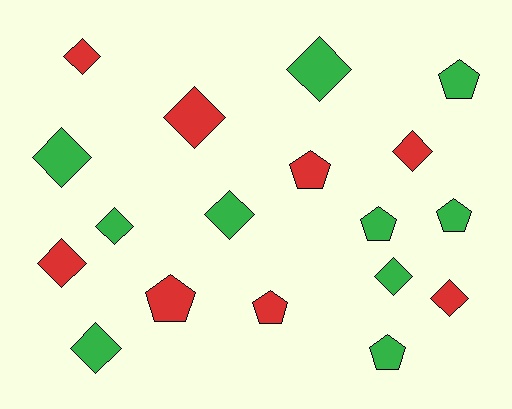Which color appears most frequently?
Green, with 10 objects.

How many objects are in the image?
There are 18 objects.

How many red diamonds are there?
There are 5 red diamonds.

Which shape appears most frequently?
Diamond, with 11 objects.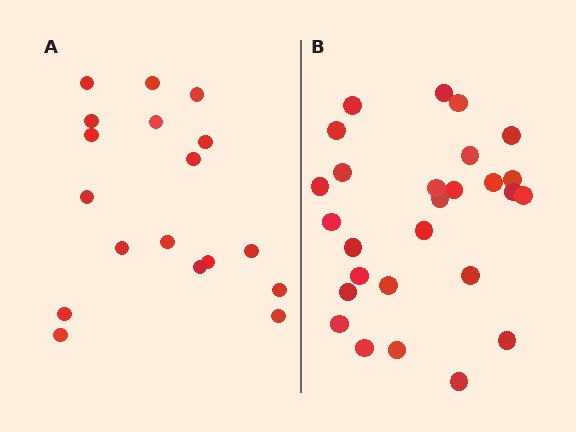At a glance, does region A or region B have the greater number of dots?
Region B (the right region) has more dots.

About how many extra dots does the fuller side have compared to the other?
Region B has roughly 8 or so more dots than region A.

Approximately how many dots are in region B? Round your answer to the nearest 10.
About 30 dots. (The exact count is 27, which rounds to 30.)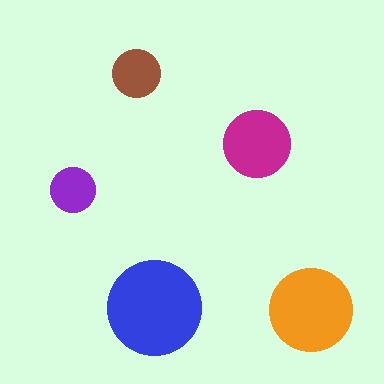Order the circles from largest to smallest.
the blue one, the orange one, the magenta one, the brown one, the purple one.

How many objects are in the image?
There are 5 objects in the image.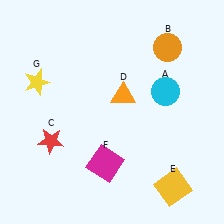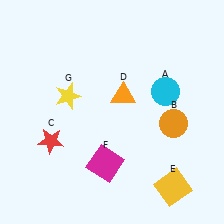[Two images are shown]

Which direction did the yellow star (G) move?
The yellow star (G) moved right.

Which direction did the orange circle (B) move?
The orange circle (B) moved down.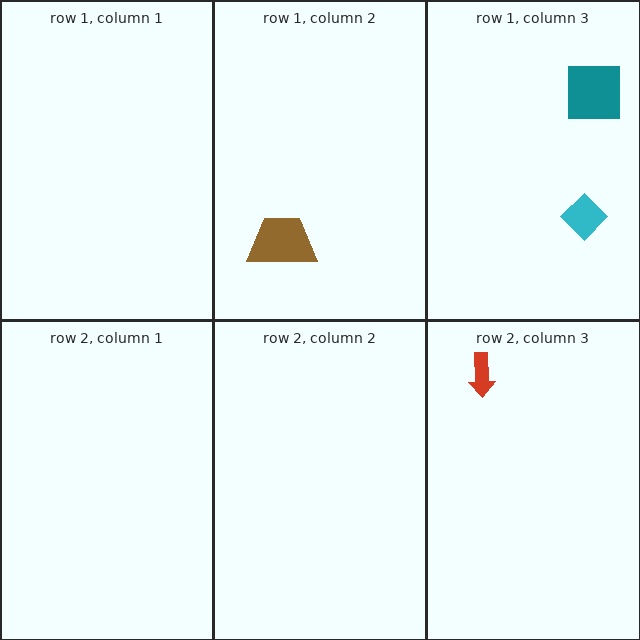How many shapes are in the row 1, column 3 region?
2.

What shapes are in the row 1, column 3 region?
The teal square, the cyan diamond.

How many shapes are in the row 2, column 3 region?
1.